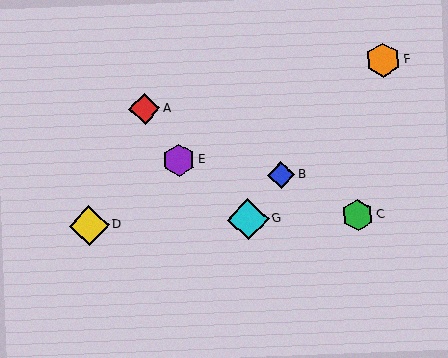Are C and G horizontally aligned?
Yes, both are at y≈215.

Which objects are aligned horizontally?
Objects C, D, G are aligned horizontally.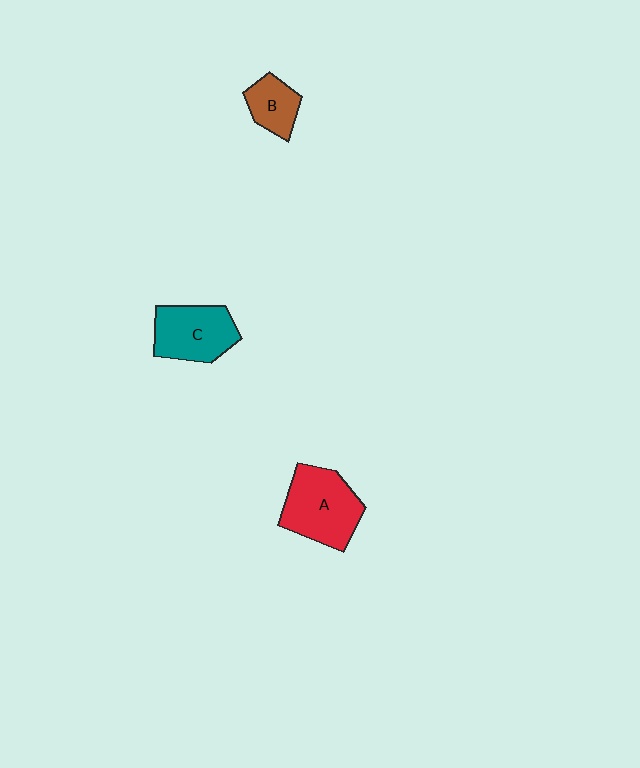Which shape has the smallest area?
Shape B (brown).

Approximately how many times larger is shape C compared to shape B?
Approximately 1.7 times.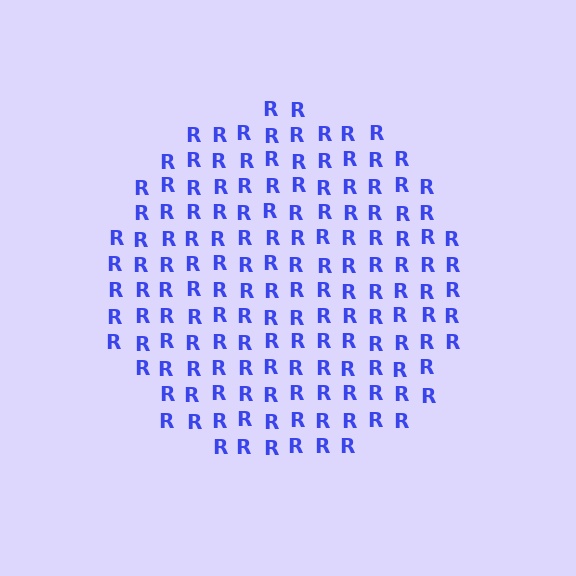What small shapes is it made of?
It is made of small letter R's.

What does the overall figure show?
The overall figure shows a circle.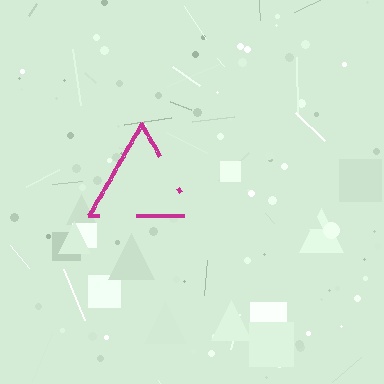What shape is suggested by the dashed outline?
The dashed outline suggests a triangle.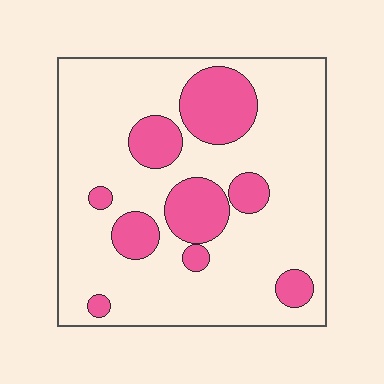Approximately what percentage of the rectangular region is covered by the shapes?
Approximately 25%.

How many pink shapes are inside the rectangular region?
9.